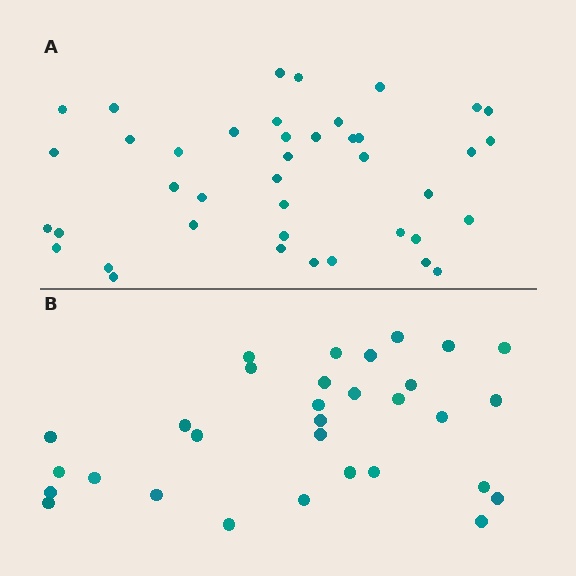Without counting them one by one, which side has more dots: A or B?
Region A (the top region) has more dots.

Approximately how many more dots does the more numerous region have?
Region A has roughly 10 or so more dots than region B.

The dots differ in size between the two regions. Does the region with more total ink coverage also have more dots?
No. Region B has more total ink coverage because its dots are larger, but region A actually contains more individual dots. Total area can be misleading — the number of items is what matters here.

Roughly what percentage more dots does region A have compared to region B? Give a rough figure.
About 30% more.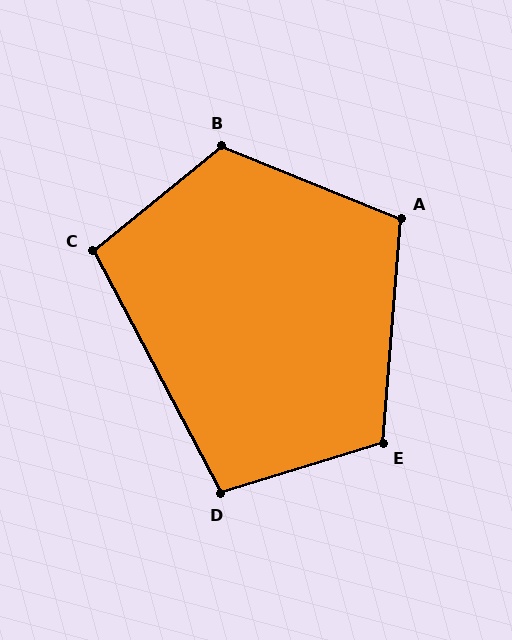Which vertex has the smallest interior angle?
D, at approximately 100 degrees.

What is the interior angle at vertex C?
Approximately 101 degrees (obtuse).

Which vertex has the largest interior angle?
B, at approximately 119 degrees.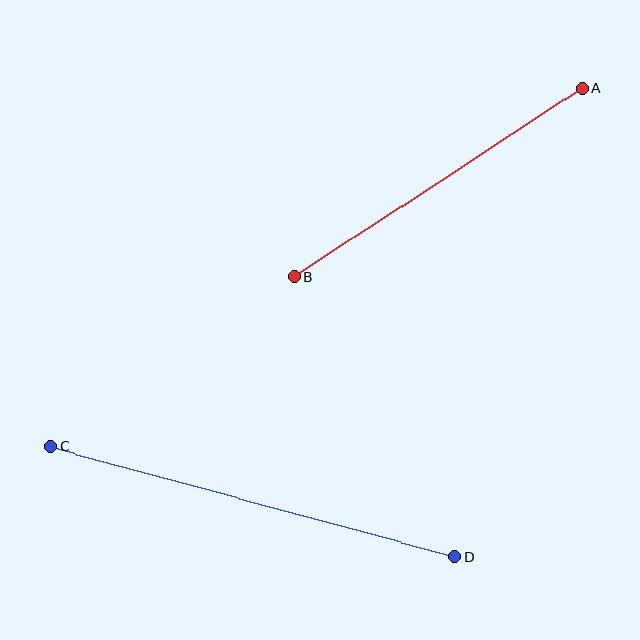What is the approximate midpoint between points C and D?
The midpoint is at approximately (252, 501) pixels.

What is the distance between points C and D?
The distance is approximately 418 pixels.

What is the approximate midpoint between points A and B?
The midpoint is at approximately (439, 182) pixels.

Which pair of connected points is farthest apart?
Points C and D are farthest apart.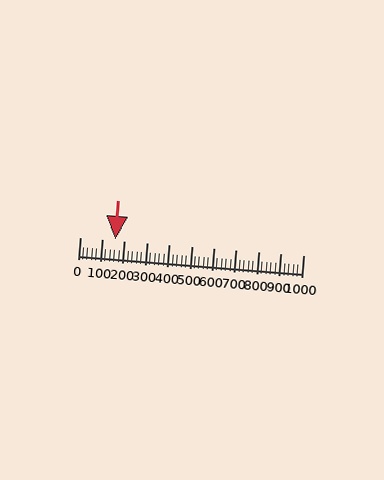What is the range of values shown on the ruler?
The ruler shows values from 0 to 1000.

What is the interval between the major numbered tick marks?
The major tick marks are spaced 100 units apart.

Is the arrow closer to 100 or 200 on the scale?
The arrow is closer to 200.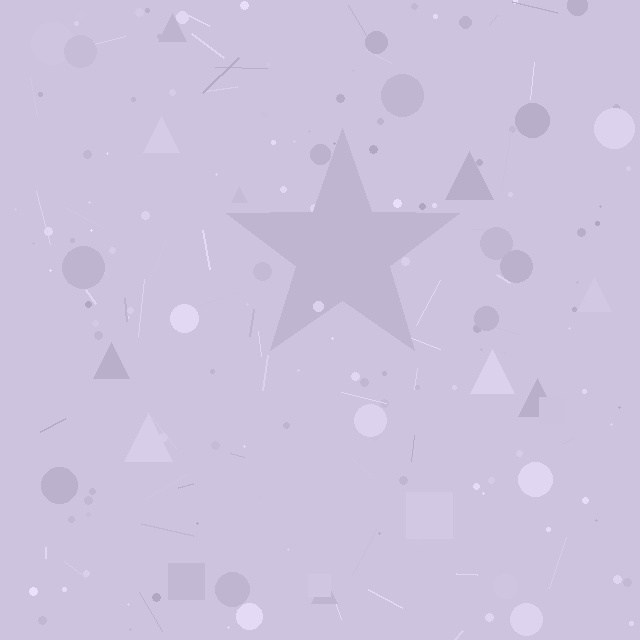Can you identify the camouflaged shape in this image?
The camouflaged shape is a star.